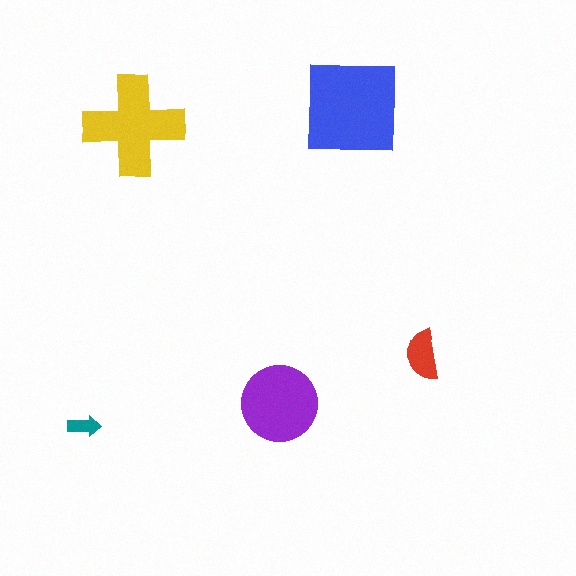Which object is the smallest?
The teal arrow.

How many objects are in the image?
There are 5 objects in the image.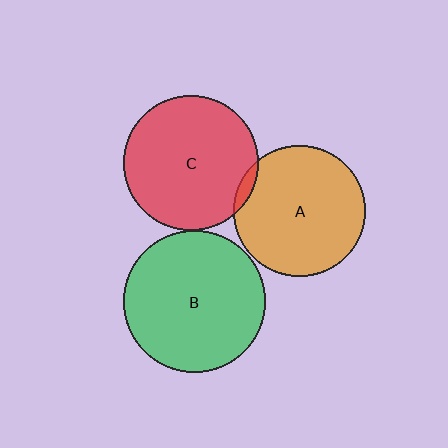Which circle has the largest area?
Circle B (green).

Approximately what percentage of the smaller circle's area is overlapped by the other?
Approximately 5%.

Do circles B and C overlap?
Yes.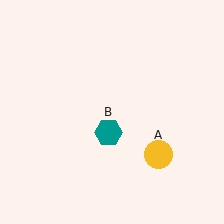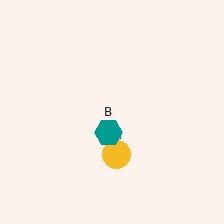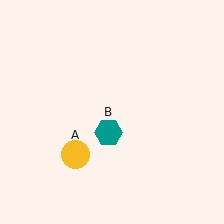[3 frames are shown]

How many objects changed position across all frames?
1 object changed position: yellow circle (object A).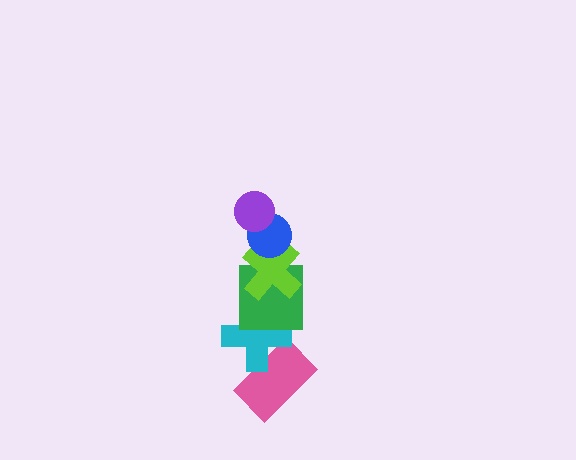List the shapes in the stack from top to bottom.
From top to bottom: the purple circle, the blue circle, the lime cross, the green square, the cyan cross, the pink rectangle.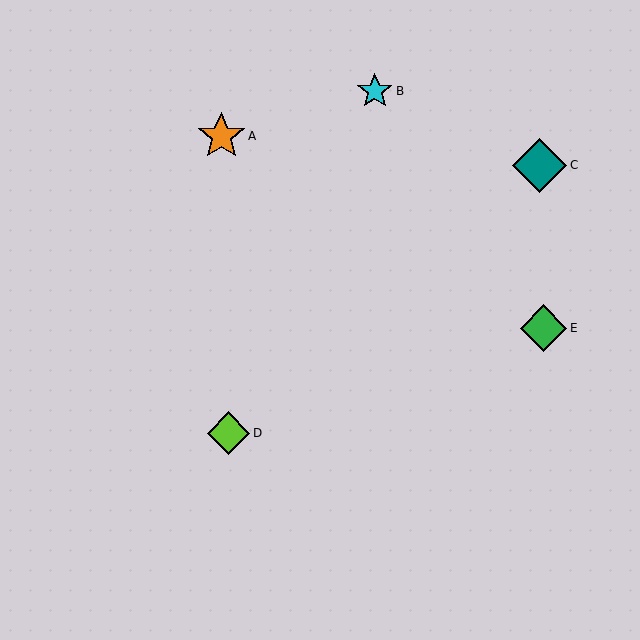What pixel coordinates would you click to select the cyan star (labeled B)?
Click at (375, 91) to select the cyan star B.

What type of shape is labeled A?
Shape A is an orange star.